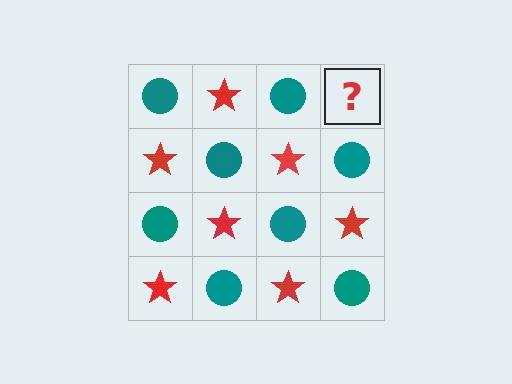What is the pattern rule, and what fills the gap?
The rule is that it alternates teal circle and red star in a checkerboard pattern. The gap should be filled with a red star.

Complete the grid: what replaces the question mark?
The question mark should be replaced with a red star.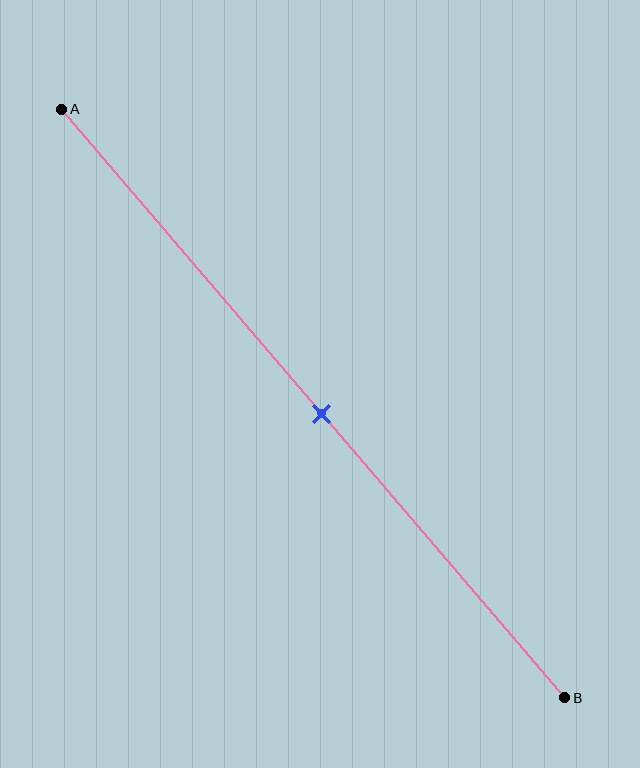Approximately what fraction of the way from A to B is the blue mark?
The blue mark is approximately 50% of the way from A to B.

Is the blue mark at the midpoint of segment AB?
Yes, the mark is approximately at the midpoint.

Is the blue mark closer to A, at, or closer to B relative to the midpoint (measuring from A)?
The blue mark is approximately at the midpoint of segment AB.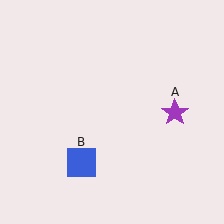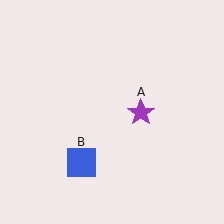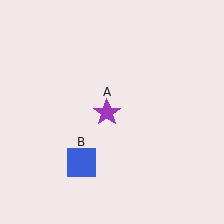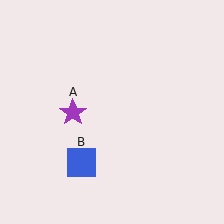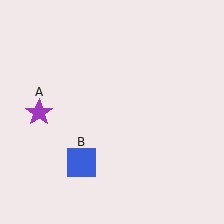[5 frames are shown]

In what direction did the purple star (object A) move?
The purple star (object A) moved left.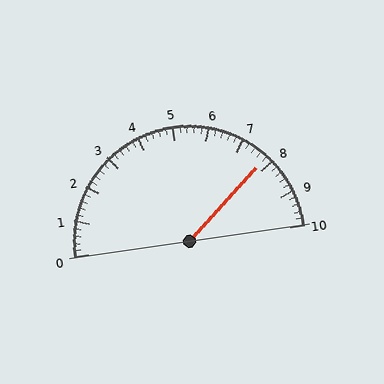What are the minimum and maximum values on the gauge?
The gauge ranges from 0 to 10.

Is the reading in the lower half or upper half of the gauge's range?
The reading is in the upper half of the range (0 to 10).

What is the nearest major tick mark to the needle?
The nearest major tick mark is 8.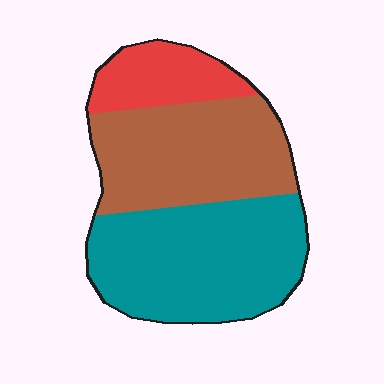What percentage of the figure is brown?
Brown takes up between a quarter and a half of the figure.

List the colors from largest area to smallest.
From largest to smallest: teal, brown, red.